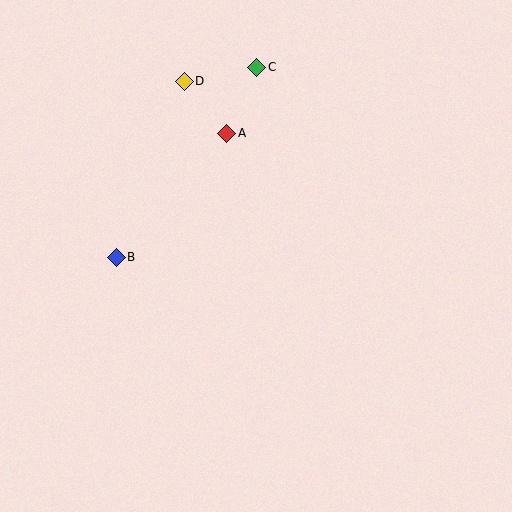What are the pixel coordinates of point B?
Point B is at (116, 257).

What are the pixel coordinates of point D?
Point D is at (184, 81).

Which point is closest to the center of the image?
Point A at (227, 133) is closest to the center.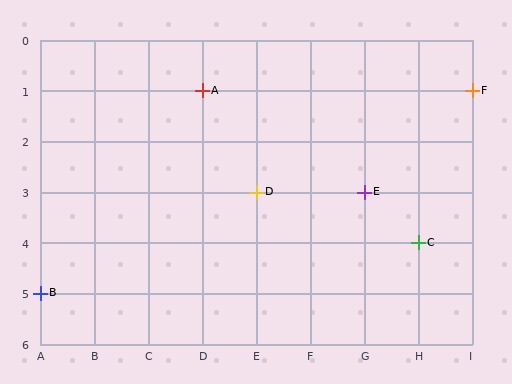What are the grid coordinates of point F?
Point F is at grid coordinates (I, 1).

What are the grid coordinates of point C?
Point C is at grid coordinates (H, 4).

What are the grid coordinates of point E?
Point E is at grid coordinates (G, 3).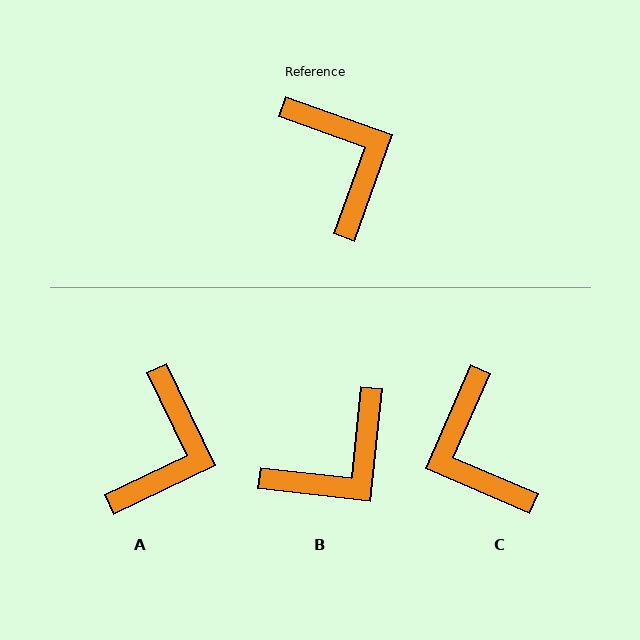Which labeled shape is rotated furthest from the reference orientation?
C, about 176 degrees away.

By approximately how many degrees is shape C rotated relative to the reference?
Approximately 176 degrees counter-clockwise.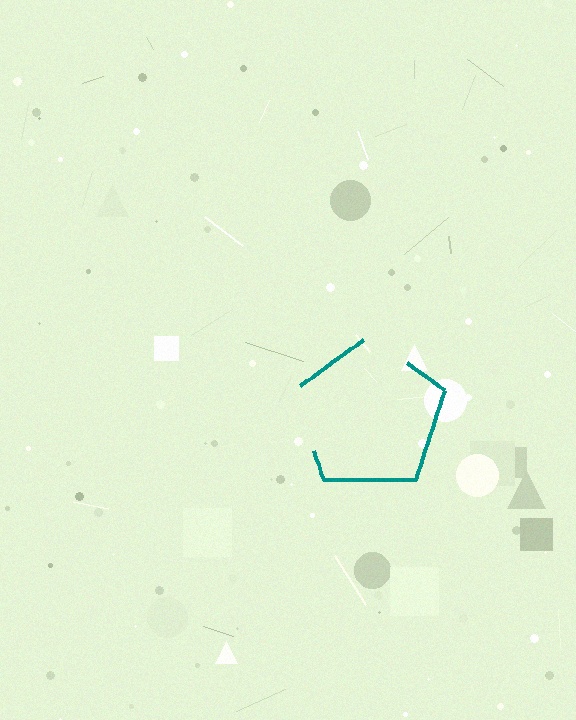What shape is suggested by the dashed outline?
The dashed outline suggests a pentagon.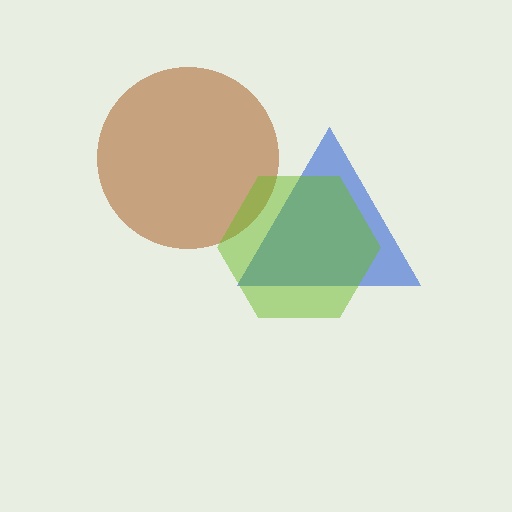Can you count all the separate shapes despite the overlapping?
Yes, there are 3 separate shapes.